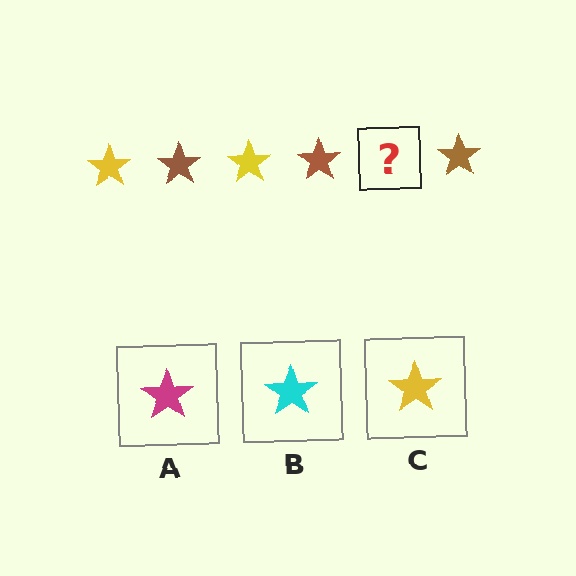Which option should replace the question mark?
Option C.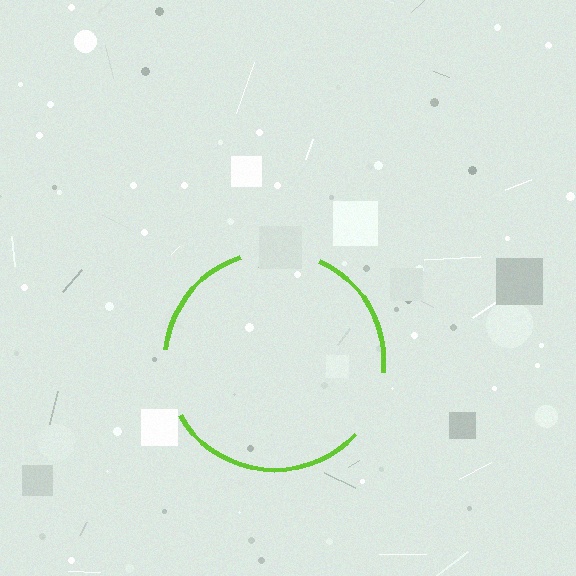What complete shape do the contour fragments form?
The contour fragments form a circle.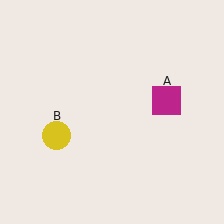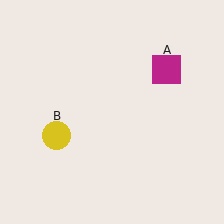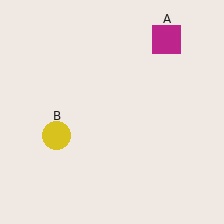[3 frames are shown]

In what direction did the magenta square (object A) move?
The magenta square (object A) moved up.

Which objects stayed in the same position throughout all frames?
Yellow circle (object B) remained stationary.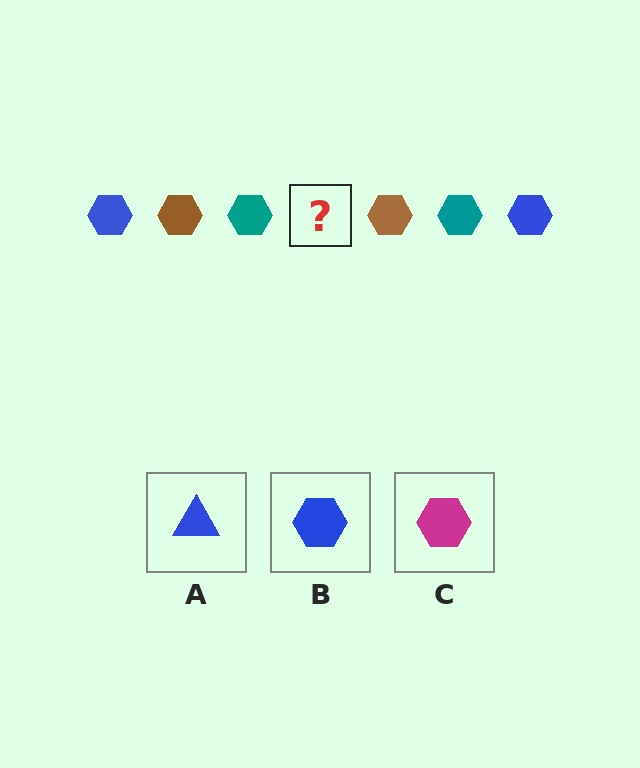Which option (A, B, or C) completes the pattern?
B.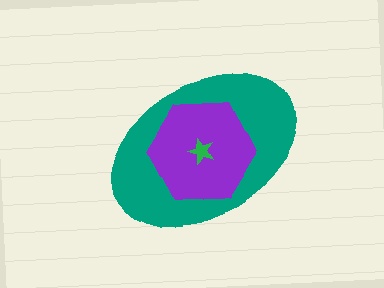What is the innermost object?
The green star.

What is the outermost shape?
The teal ellipse.